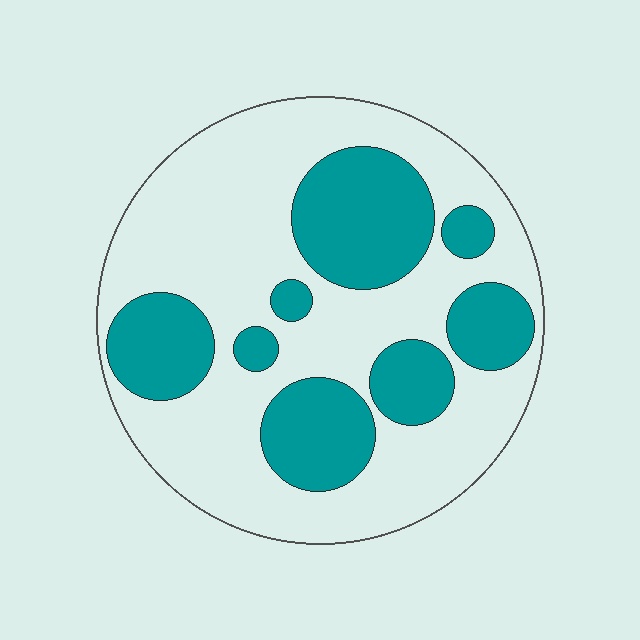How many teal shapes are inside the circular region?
8.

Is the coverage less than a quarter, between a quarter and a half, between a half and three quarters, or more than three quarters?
Between a quarter and a half.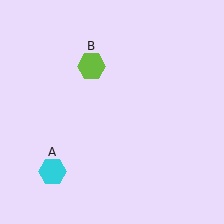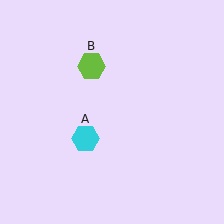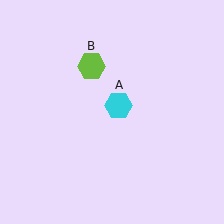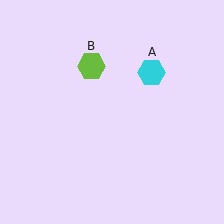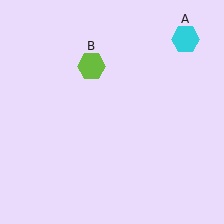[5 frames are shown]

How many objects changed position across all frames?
1 object changed position: cyan hexagon (object A).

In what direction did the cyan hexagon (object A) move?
The cyan hexagon (object A) moved up and to the right.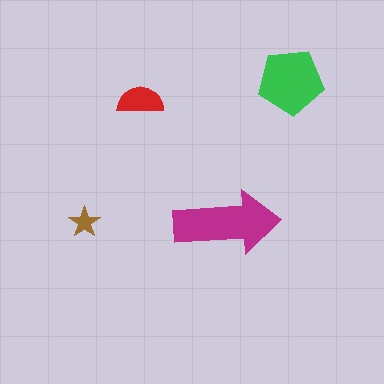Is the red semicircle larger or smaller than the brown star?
Larger.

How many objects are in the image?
There are 4 objects in the image.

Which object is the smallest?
The brown star.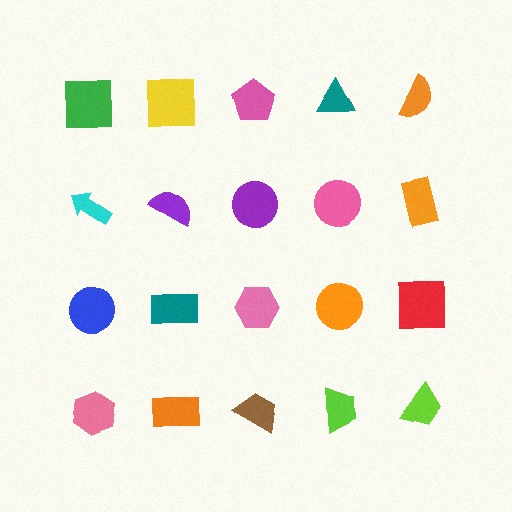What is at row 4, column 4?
A lime trapezoid.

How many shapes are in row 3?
5 shapes.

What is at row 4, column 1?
A pink hexagon.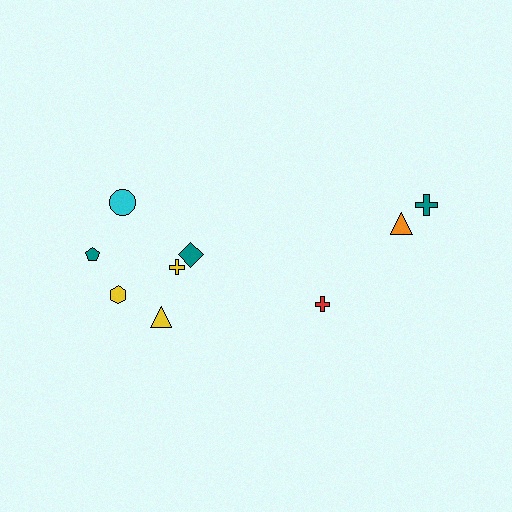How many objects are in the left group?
There are 6 objects.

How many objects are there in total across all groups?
There are 9 objects.